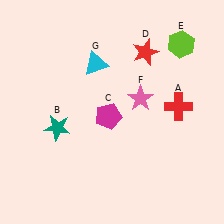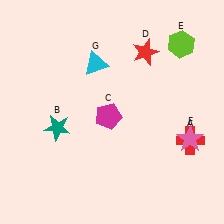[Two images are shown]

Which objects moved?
The objects that moved are: the red cross (A), the pink star (F).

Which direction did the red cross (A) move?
The red cross (A) moved down.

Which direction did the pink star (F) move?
The pink star (F) moved right.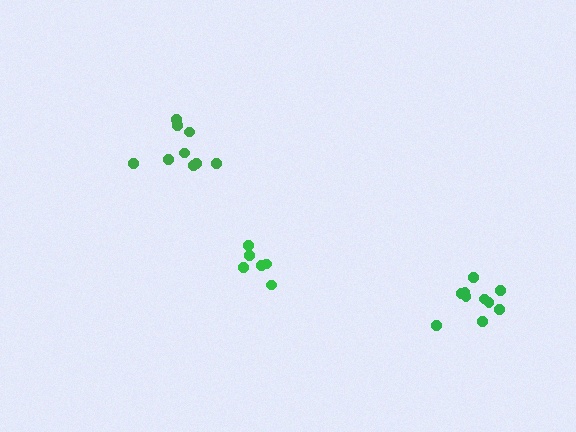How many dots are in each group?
Group 1: 9 dots, Group 2: 6 dots, Group 3: 10 dots (25 total).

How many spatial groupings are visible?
There are 3 spatial groupings.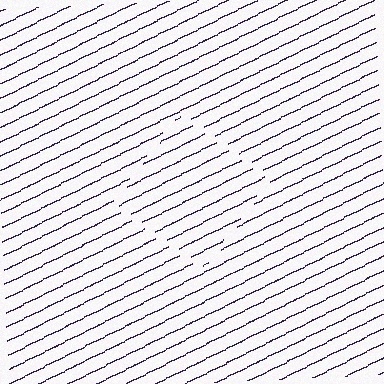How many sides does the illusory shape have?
4 sides — the line-ends trace a square.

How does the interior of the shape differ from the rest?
The interior of the shape contains the same grating, shifted by half a period — the contour is defined by the phase discontinuity where line-ends from the inner and outer gratings abut.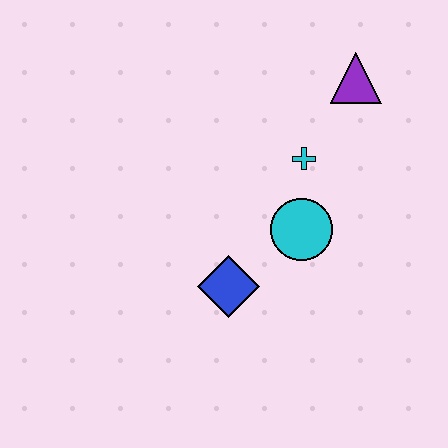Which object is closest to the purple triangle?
The cyan cross is closest to the purple triangle.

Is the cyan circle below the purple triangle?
Yes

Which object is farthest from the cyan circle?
The purple triangle is farthest from the cyan circle.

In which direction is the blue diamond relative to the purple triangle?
The blue diamond is below the purple triangle.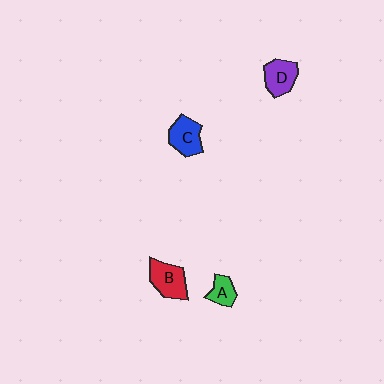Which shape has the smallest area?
Shape A (green).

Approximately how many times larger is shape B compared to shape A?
Approximately 1.7 times.